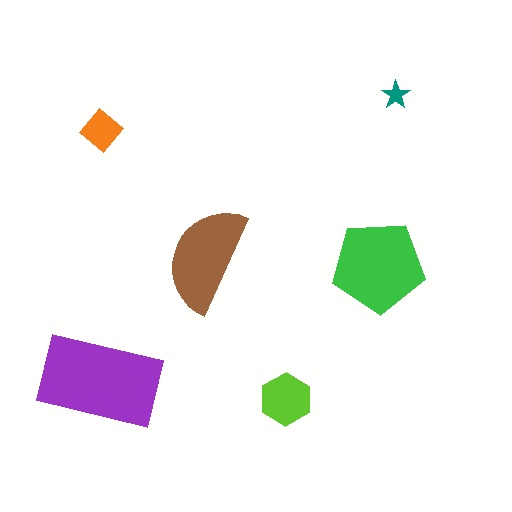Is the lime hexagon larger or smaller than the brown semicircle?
Smaller.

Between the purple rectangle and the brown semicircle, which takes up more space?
The purple rectangle.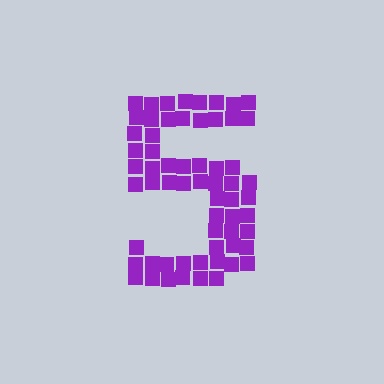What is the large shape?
The large shape is the digit 5.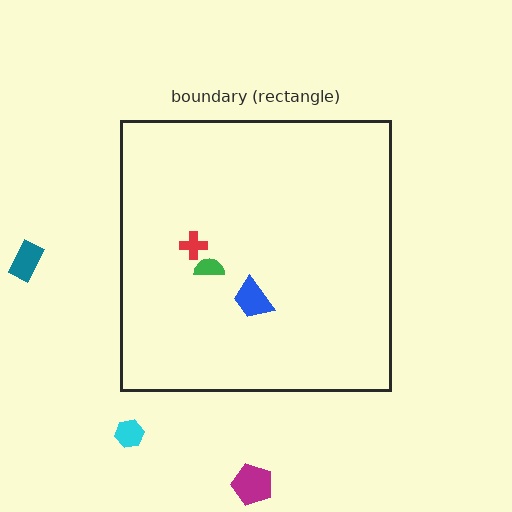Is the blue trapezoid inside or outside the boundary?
Inside.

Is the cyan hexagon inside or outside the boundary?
Outside.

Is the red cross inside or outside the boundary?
Inside.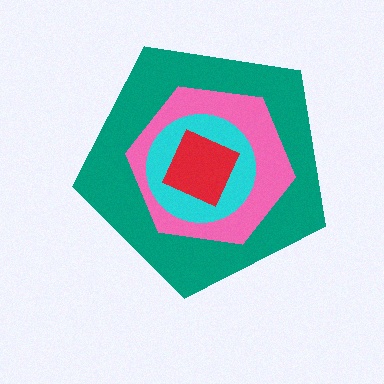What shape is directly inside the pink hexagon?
The cyan circle.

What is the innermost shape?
The red square.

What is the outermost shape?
The teal pentagon.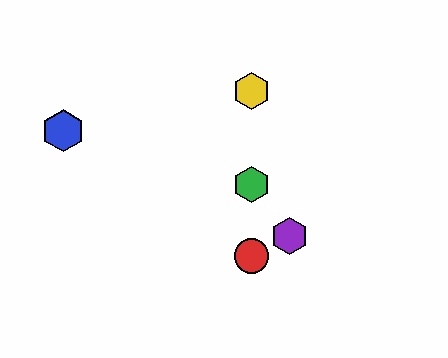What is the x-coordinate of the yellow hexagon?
The yellow hexagon is at x≈252.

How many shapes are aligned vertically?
3 shapes (the red circle, the green hexagon, the yellow hexagon) are aligned vertically.